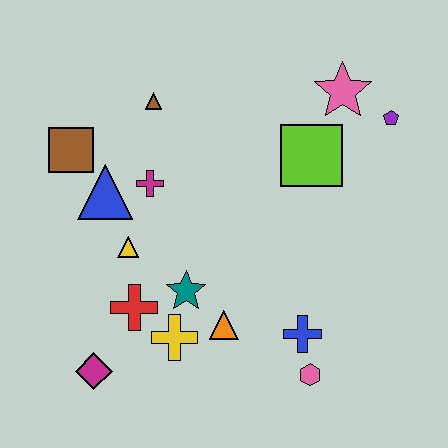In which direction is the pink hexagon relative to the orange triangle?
The pink hexagon is to the right of the orange triangle.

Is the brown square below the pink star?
Yes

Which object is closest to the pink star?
The purple pentagon is closest to the pink star.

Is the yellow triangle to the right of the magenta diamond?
Yes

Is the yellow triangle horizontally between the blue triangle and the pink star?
Yes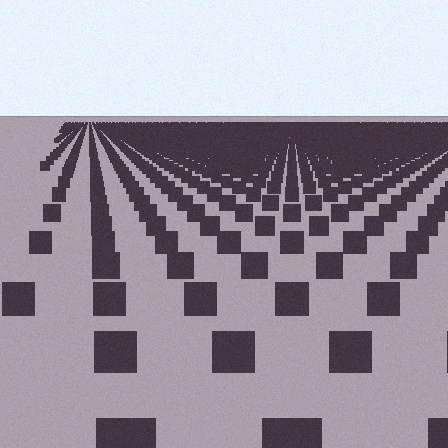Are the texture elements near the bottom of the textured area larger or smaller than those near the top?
Larger. Near the bottom, elements are closer to the viewer and appear at a bigger on-screen size.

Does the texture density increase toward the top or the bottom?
Density increases toward the top.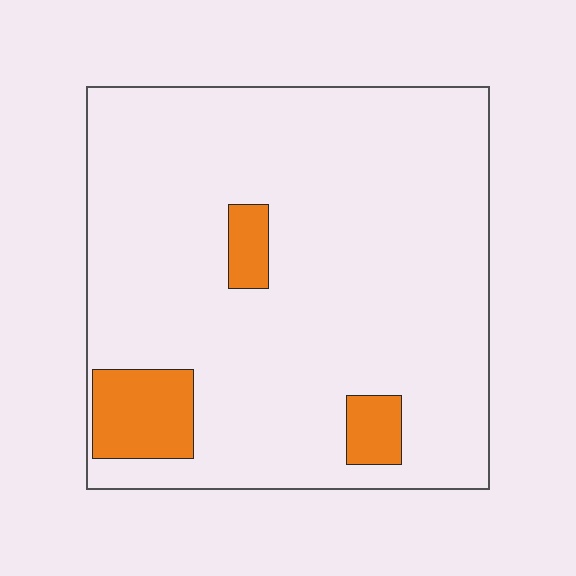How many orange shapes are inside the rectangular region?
3.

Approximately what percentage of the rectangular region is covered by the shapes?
Approximately 10%.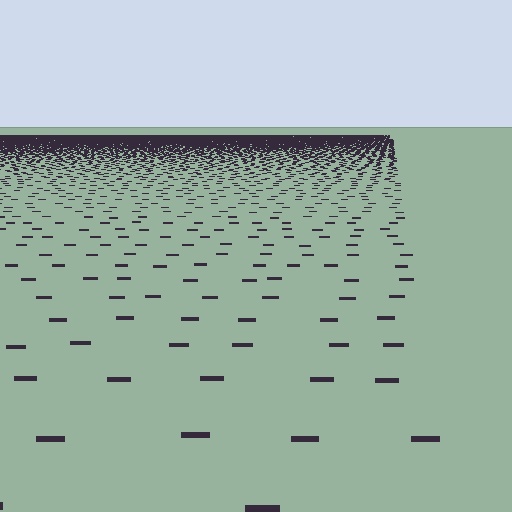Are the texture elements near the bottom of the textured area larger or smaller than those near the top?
Larger. Near the bottom, elements are closer to the viewer and appear at a bigger on-screen size.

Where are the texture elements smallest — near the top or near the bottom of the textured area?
Near the top.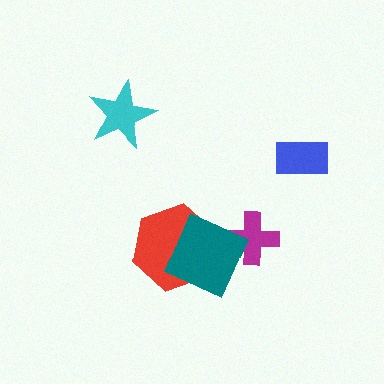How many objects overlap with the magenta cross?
1 object overlaps with the magenta cross.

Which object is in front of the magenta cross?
The teal diamond is in front of the magenta cross.